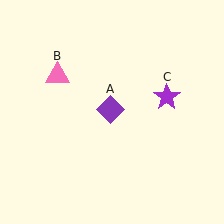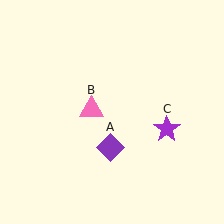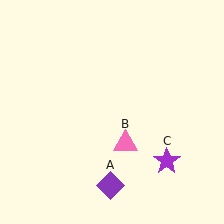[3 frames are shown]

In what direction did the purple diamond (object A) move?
The purple diamond (object A) moved down.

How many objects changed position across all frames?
3 objects changed position: purple diamond (object A), pink triangle (object B), purple star (object C).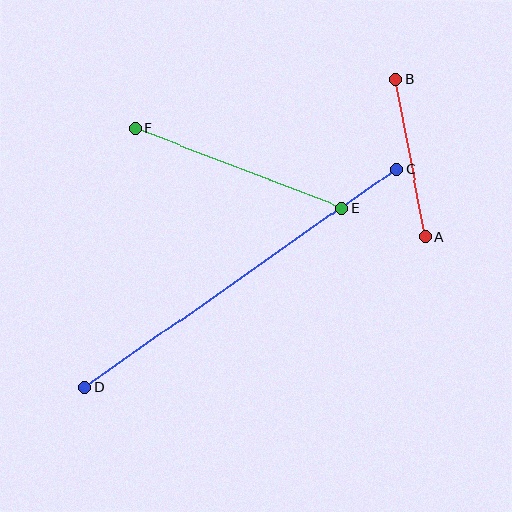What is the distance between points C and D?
The distance is approximately 380 pixels.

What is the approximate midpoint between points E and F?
The midpoint is at approximately (238, 168) pixels.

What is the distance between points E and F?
The distance is approximately 222 pixels.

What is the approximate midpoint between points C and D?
The midpoint is at approximately (241, 278) pixels.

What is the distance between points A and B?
The distance is approximately 160 pixels.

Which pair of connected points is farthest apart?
Points C and D are farthest apart.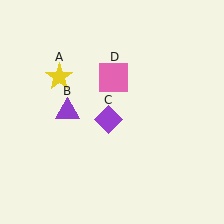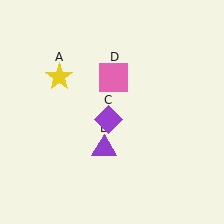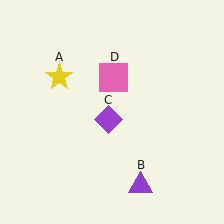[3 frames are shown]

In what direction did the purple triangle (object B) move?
The purple triangle (object B) moved down and to the right.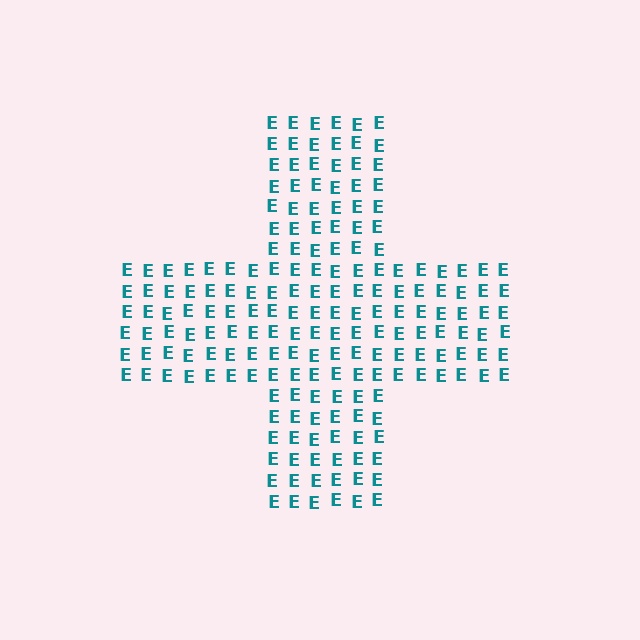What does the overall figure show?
The overall figure shows a cross.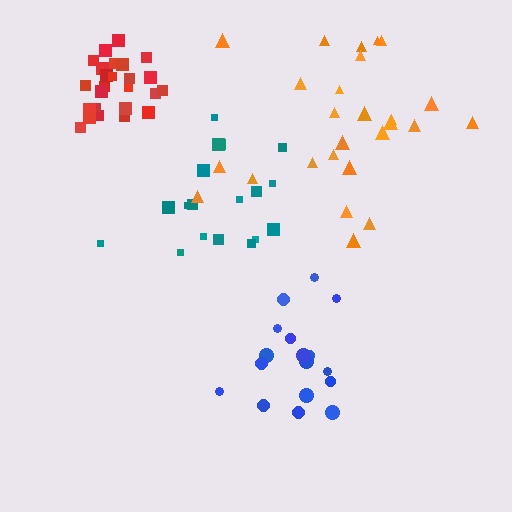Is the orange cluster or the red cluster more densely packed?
Red.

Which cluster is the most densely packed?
Red.